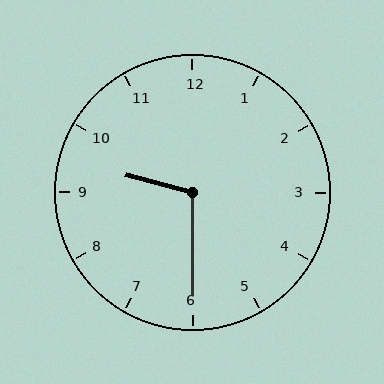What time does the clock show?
9:30.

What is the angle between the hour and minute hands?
Approximately 105 degrees.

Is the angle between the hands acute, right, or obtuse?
It is obtuse.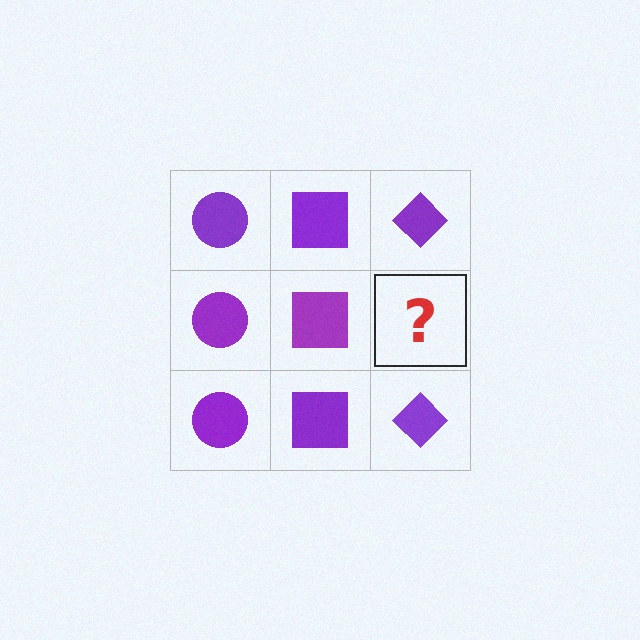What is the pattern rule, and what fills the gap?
The rule is that each column has a consistent shape. The gap should be filled with a purple diamond.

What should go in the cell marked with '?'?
The missing cell should contain a purple diamond.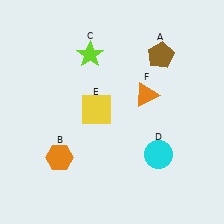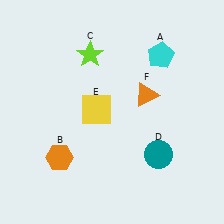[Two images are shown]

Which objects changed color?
A changed from brown to cyan. D changed from cyan to teal.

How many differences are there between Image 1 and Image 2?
There are 2 differences between the two images.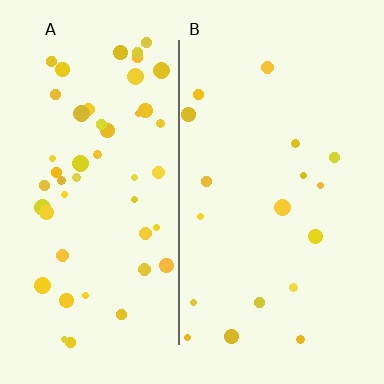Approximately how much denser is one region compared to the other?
Approximately 2.8× — region A over region B.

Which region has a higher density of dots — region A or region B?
A (the left).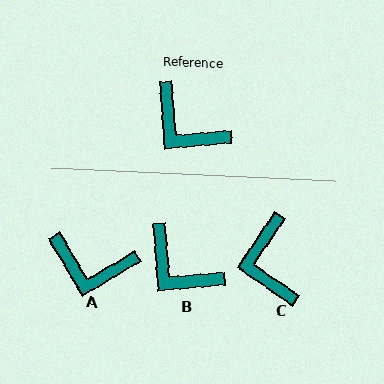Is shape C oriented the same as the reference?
No, it is off by about 39 degrees.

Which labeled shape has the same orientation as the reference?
B.